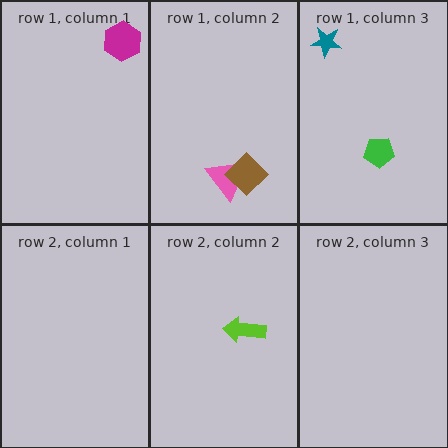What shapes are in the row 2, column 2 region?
The lime arrow.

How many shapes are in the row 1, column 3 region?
2.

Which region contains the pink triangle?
The row 1, column 2 region.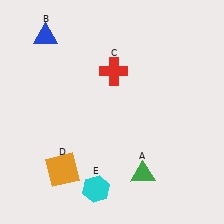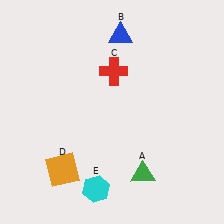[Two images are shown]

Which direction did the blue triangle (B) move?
The blue triangle (B) moved right.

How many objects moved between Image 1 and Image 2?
1 object moved between the two images.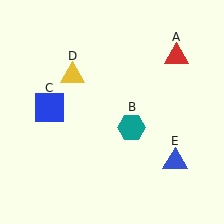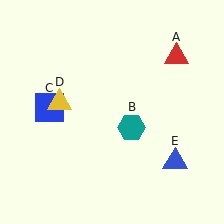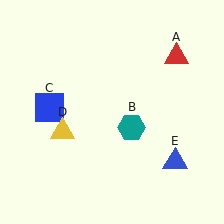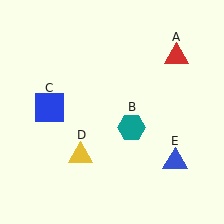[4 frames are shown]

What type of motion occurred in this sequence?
The yellow triangle (object D) rotated counterclockwise around the center of the scene.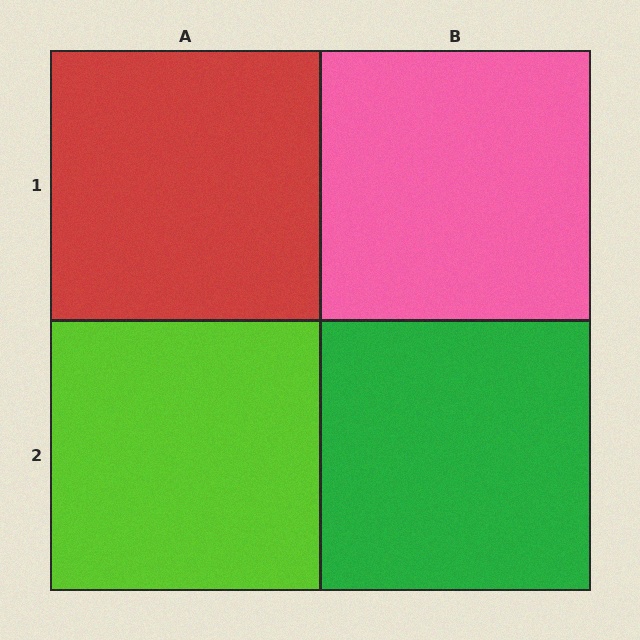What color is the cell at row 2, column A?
Lime.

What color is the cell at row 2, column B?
Green.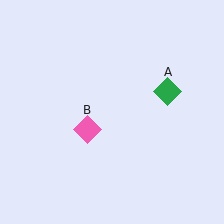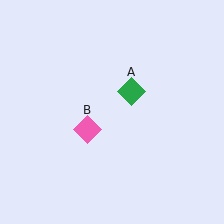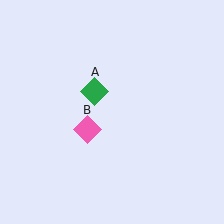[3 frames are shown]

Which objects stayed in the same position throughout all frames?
Pink diamond (object B) remained stationary.